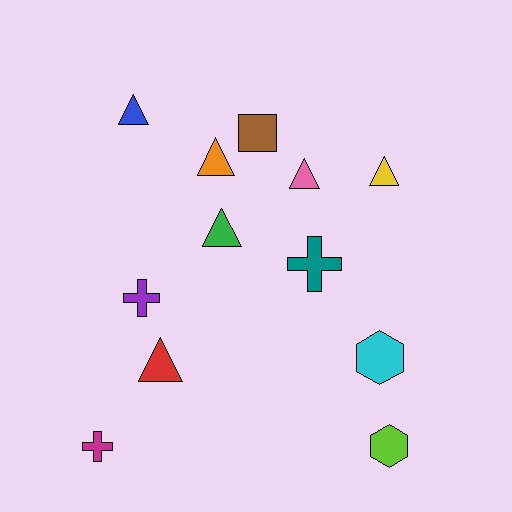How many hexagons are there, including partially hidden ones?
There are 2 hexagons.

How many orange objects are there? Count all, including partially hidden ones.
There is 1 orange object.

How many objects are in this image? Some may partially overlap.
There are 12 objects.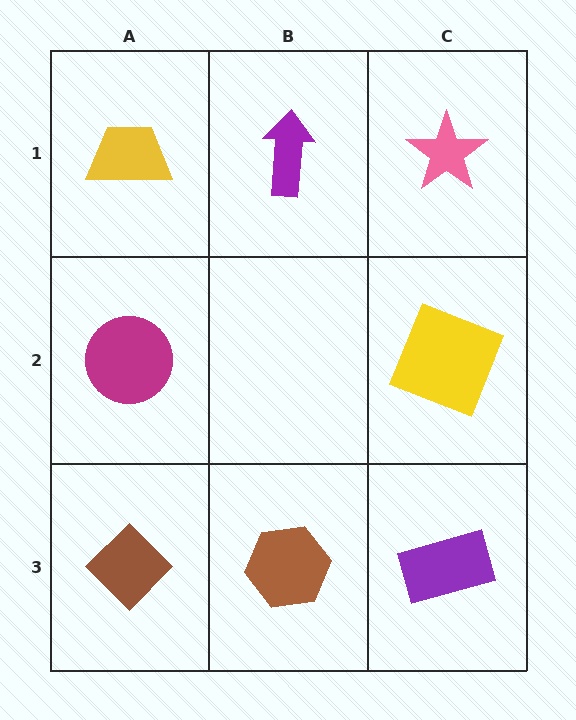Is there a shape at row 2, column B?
No, that cell is empty.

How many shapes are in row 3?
3 shapes.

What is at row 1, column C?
A pink star.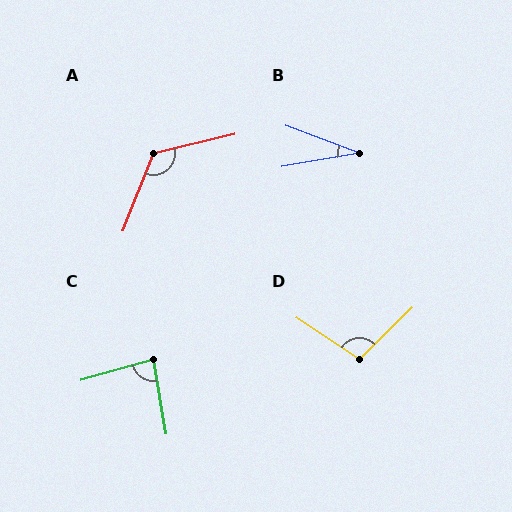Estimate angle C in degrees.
Approximately 84 degrees.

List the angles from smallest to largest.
B (31°), C (84°), D (102°), A (125°).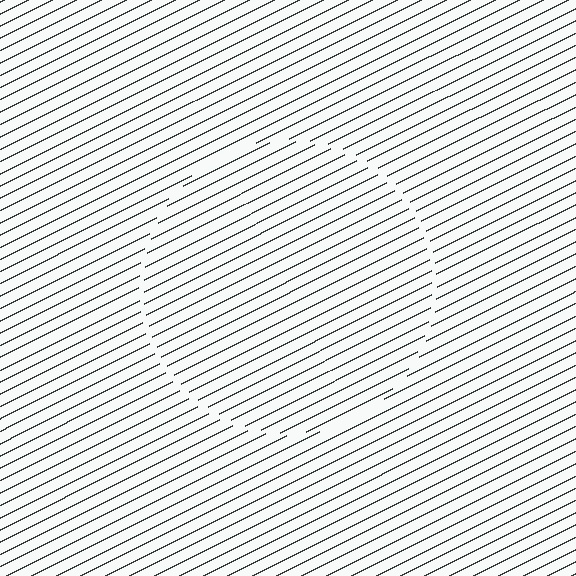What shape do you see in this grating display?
An illusory circle. The interior of the shape contains the same grating, shifted by half a period — the contour is defined by the phase discontinuity where line-ends from the inner and outer gratings abut.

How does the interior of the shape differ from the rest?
The interior of the shape contains the same grating, shifted by half a period — the contour is defined by the phase discontinuity where line-ends from the inner and outer gratings abut.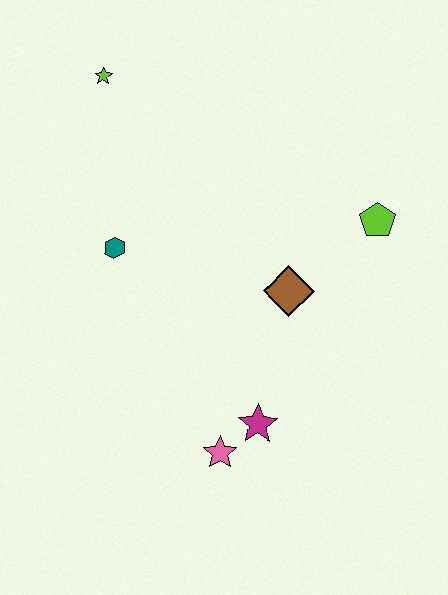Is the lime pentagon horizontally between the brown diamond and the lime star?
No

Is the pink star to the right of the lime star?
Yes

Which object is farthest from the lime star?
The pink star is farthest from the lime star.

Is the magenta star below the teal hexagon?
Yes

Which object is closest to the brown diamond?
The lime pentagon is closest to the brown diamond.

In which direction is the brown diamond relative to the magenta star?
The brown diamond is above the magenta star.